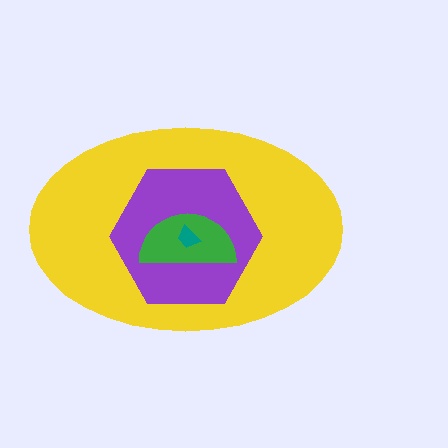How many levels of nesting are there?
4.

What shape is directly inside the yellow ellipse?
The purple hexagon.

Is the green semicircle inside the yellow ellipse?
Yes.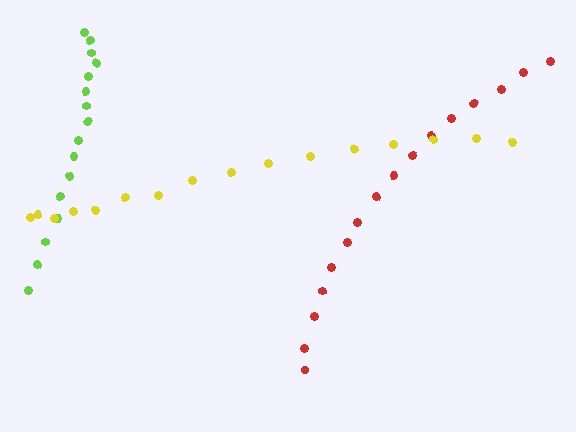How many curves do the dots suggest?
There are 3 distinct paths.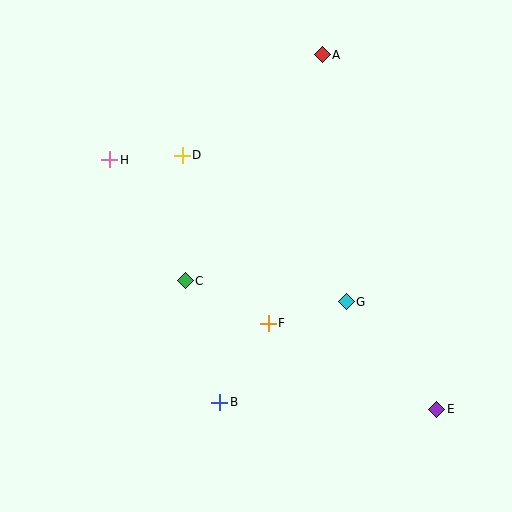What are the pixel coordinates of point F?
Point F is at (268, 323).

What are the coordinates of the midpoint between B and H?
The midpoint between B and H is at (165, 281).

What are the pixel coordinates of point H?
Point H is at (110, 160).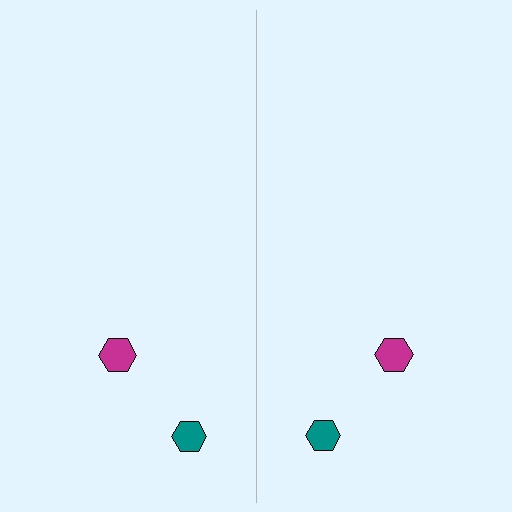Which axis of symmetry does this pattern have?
The pattern has a vertical axis of symmetry running through the center of the image.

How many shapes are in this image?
There are 4 shapes in this image.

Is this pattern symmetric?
Yes, this pattern has bilateral (reflection) symmetry.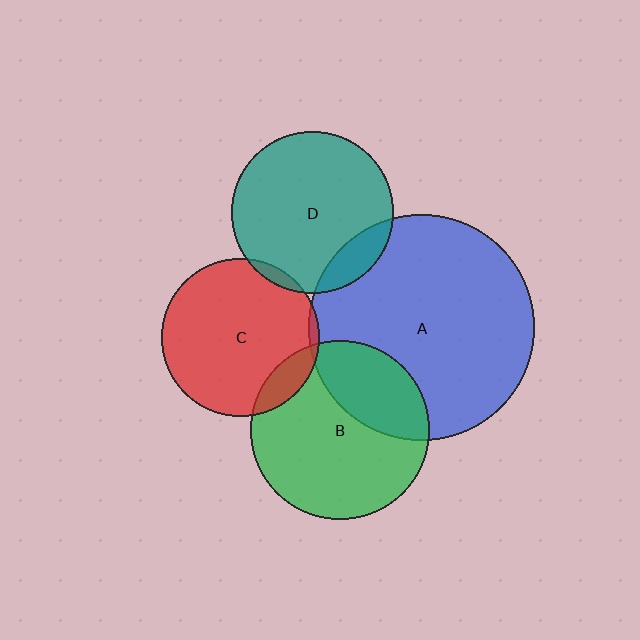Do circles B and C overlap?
Yes.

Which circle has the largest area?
Circle A (blue).